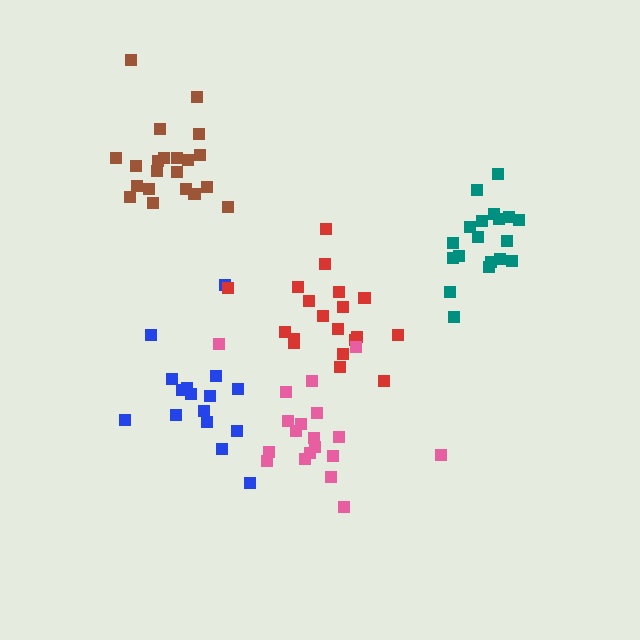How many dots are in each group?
Group 1: 16 dots, Group 2: 19 dots, Group 3: 21 dots, Group 4: 19 dots, Group 5: 19 dots (94 total).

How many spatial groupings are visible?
There are 5 spatial groupings.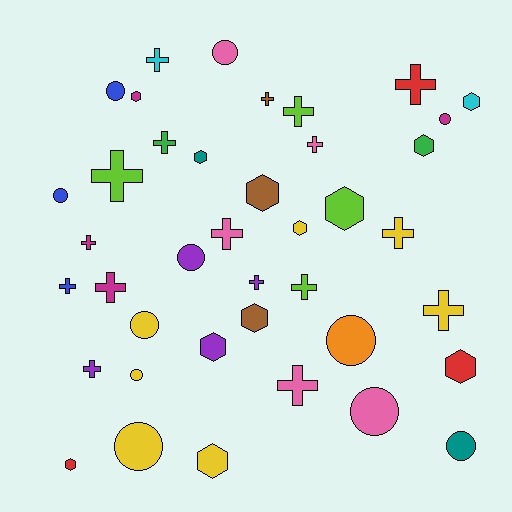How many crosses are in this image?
There are 17 crosses.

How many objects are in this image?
There are 40 objects.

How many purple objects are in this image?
There are 4 purple objects.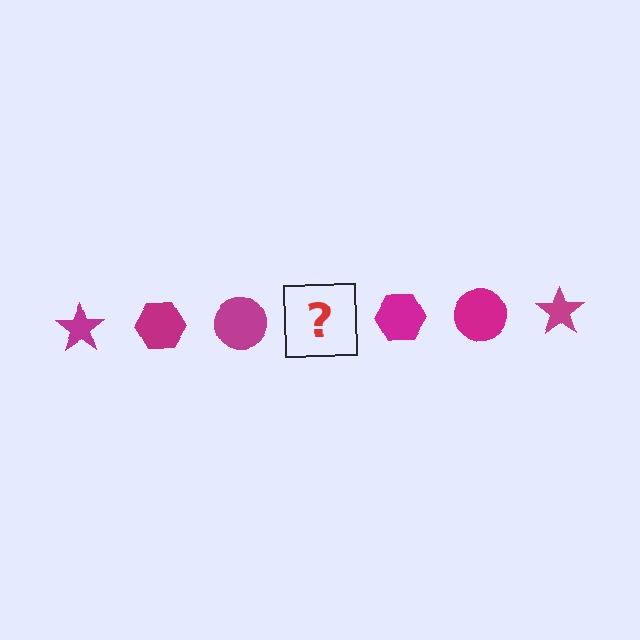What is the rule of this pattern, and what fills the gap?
The rule is that the pattern cycles through star, hexagon, circle shapes in magenta. The gap should be filled with a magenta star.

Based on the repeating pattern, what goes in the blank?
The blank should be a magenta star.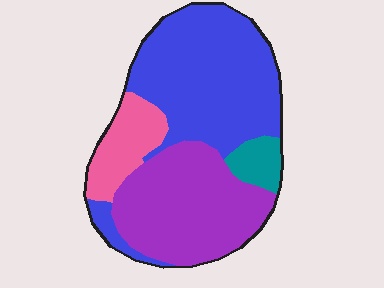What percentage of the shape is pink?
Pink covers 12% of the shape.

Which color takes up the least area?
Teal, at roughly 5%.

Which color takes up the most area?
Blue, at roughly 45%.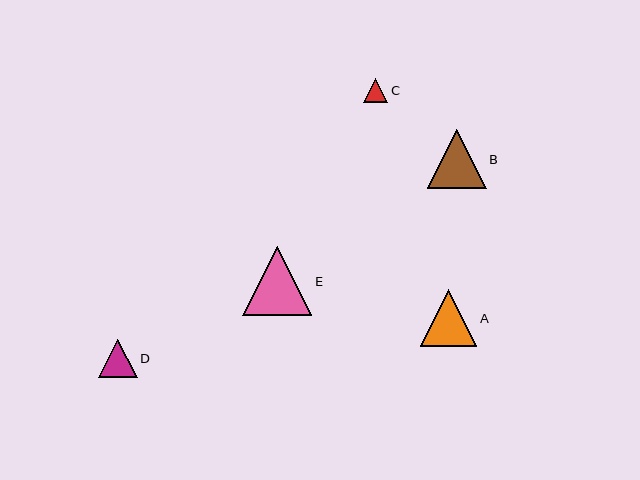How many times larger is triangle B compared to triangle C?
Triangle B is approximately 2.5 times the size of triangle C.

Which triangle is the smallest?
Triangle C is the smallest with a size of approximately 24 pixels.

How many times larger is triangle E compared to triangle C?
Triangle E is approximately 2.9 times the size of triangle C.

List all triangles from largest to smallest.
From largest to smallest: E, B, A, D, C.